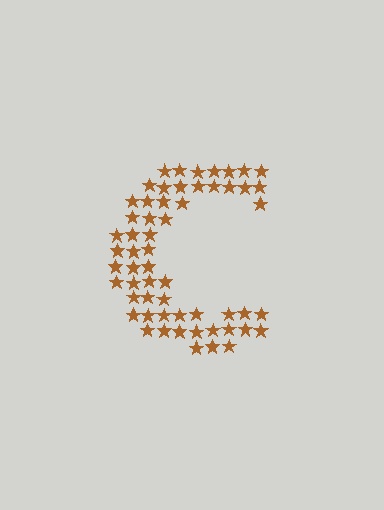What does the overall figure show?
The overall figure shows the letter C.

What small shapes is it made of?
It is made of small stars.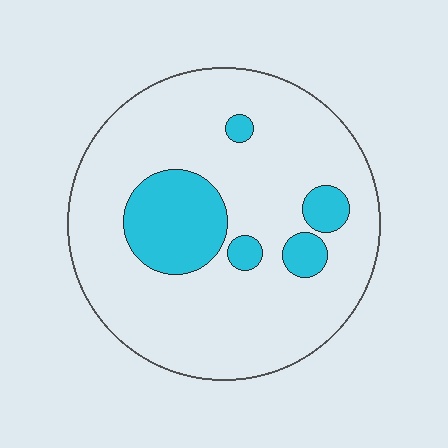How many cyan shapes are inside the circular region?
5.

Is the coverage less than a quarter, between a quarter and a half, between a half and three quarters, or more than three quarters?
Less than a quarter.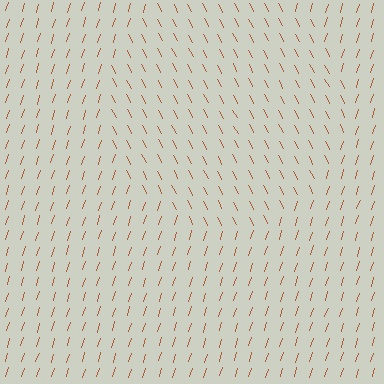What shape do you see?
I see a circle.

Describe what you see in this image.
The image is filled with small brown line segments. A circle region in the image has lines oriented differently from the surrounding lines, creating a visible texture boundary.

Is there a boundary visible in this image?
Yes, there is a texture boundary formed by a change in line orientation.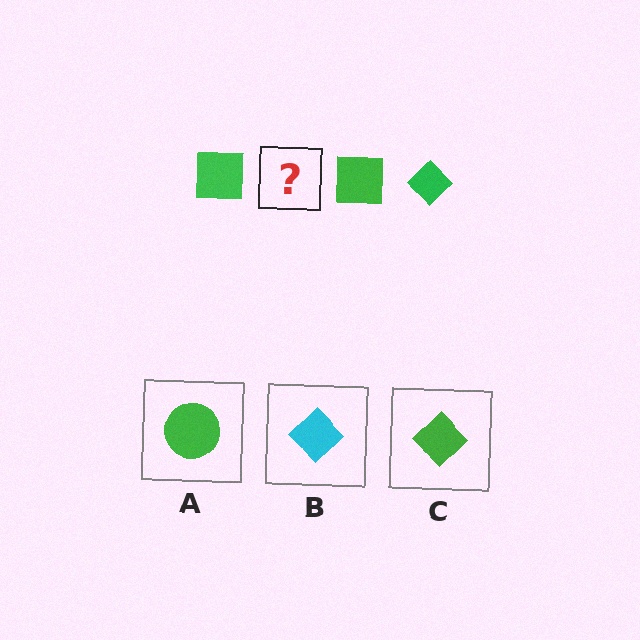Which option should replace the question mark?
Option C.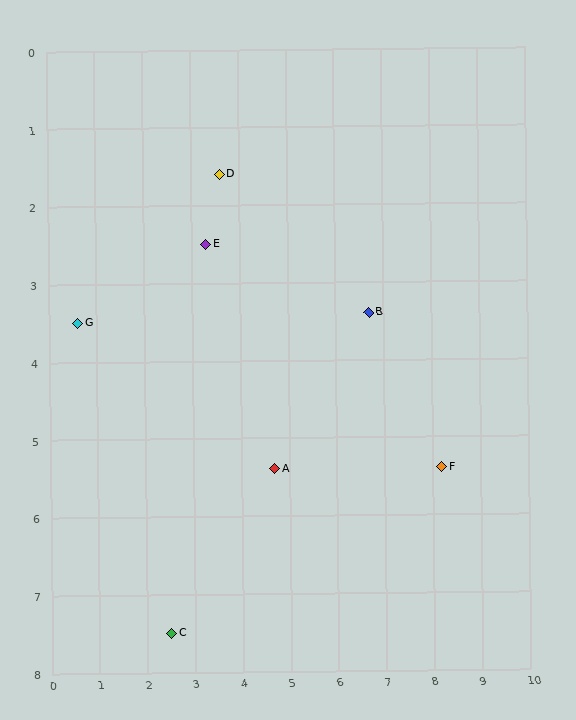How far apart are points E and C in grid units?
Points E and C are about 5.1 grid units apart.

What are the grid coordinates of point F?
Point F is at approximately (8.2, 5.4).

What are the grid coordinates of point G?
Point G is at approximately (0.6, 3.5).